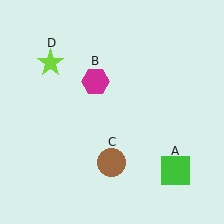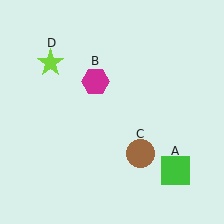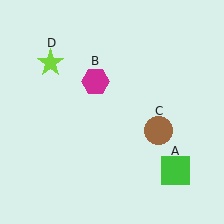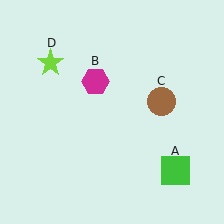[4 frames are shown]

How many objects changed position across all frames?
1 object changed position: brown circle (object C).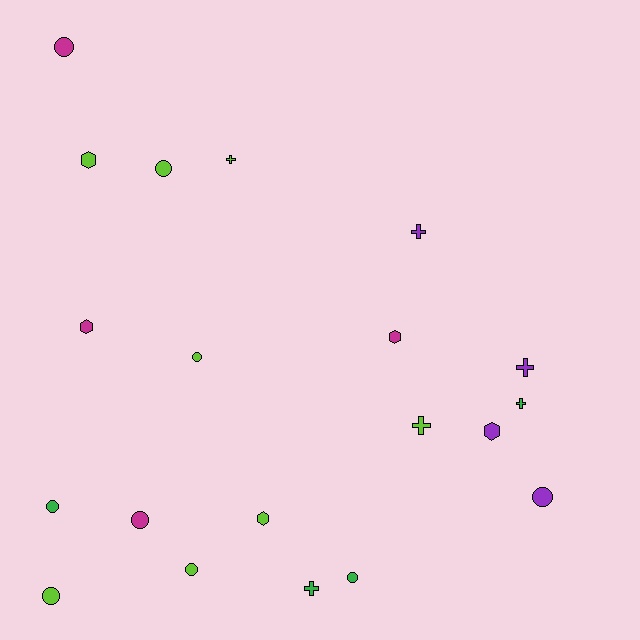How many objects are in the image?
There are 20 objects.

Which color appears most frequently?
Lime, with 8 objects.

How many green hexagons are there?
There are no green hexagons.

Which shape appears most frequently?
Circle, with 9 objects.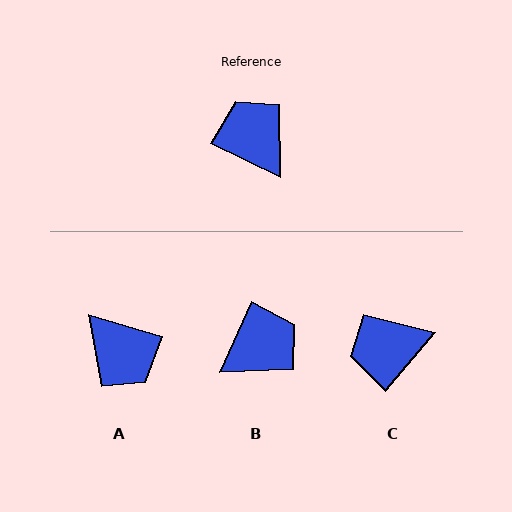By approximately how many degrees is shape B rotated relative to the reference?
Approximately 88 degrees clockwise.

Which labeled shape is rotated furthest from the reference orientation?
A, about 171 degrees away.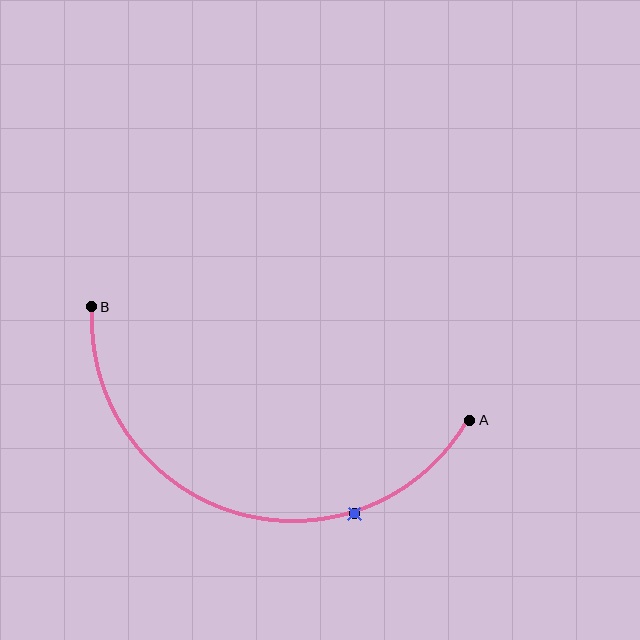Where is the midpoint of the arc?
The arc midpoint is the point on the curve farthest from the straight line joining A and B. It sits below that line.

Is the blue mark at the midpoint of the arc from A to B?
No. The blue mark lies on the arc but is closer to endpoint A. The arc midpoint would be at the point on the curve equidistant along the arc from both A and B.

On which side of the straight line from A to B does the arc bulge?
The arc bulges below the straight line connecting A and B.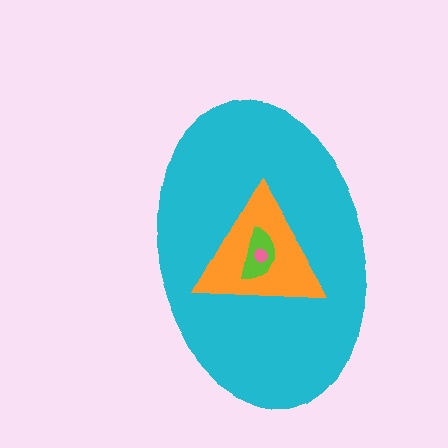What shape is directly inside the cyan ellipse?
The orange triangle.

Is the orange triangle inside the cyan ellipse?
Yes.